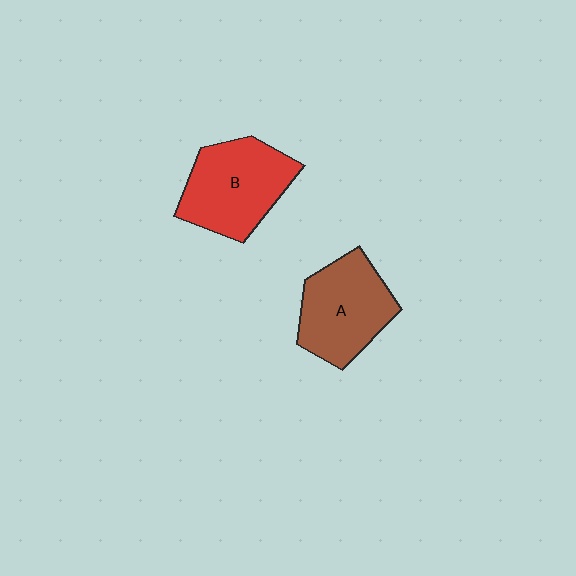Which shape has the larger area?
Shape B (red).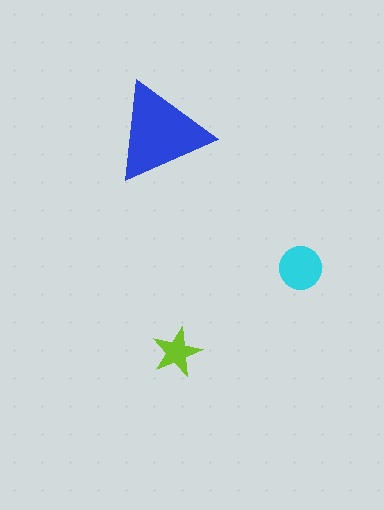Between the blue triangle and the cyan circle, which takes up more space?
The blue triangle.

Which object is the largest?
The blue triangle.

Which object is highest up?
The blue triangle is topmost.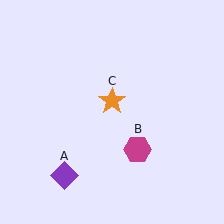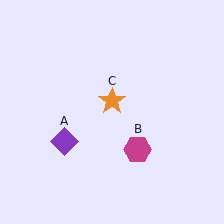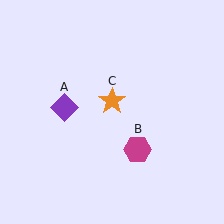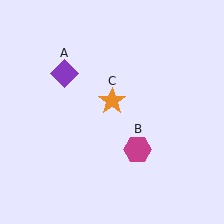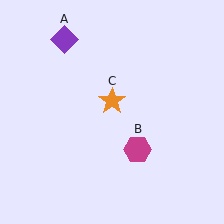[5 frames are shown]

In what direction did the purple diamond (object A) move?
The purple diamond (object A) moved up.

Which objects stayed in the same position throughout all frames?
Magenta hexagon (object B) and orange star (object C) remained stationary.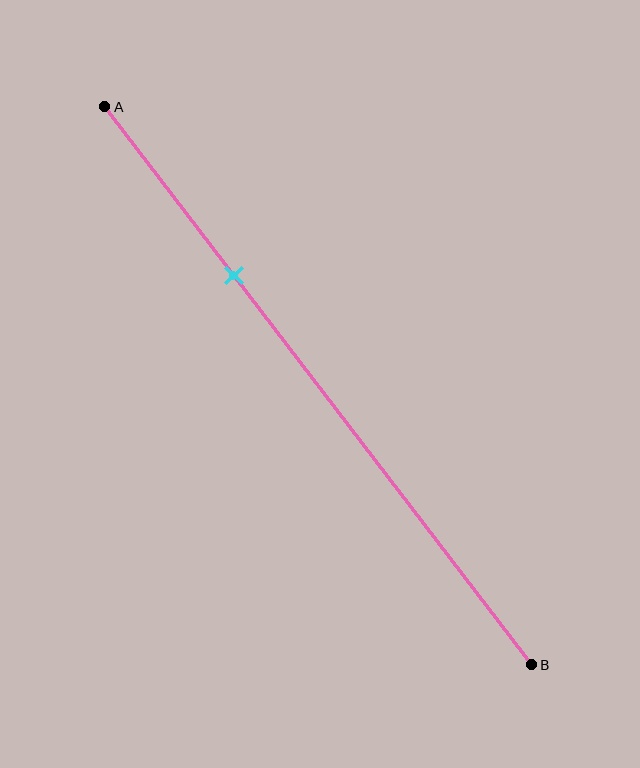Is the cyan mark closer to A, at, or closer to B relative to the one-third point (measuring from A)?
The cyan mark is closer to point A than the one-third point of segment AB.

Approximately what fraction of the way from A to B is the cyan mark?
The cyan mark is approximately 30% of the way from A to B.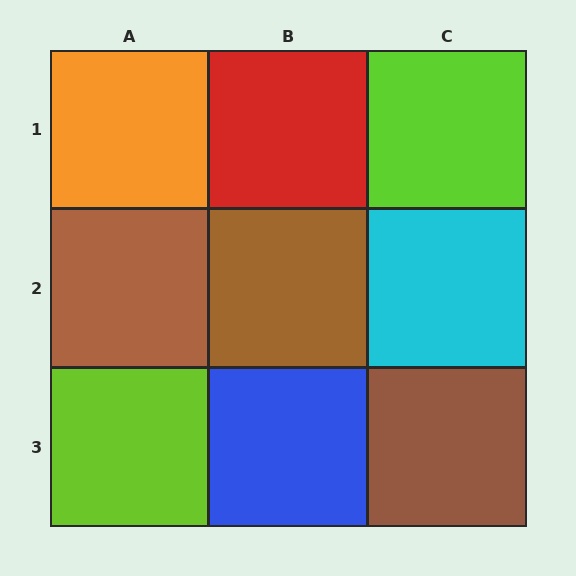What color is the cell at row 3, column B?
Blue.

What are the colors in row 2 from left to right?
Brown, brown, cyan.